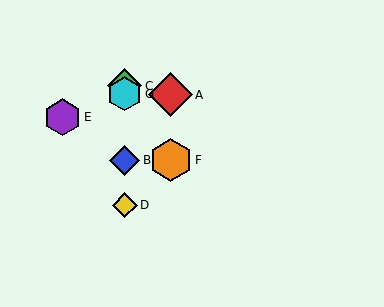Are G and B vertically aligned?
Yes, both are at x≈125.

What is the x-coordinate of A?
Object A is at x≈170.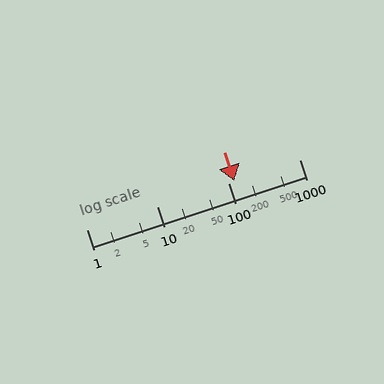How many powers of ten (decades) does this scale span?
The scale spans 3 decades, from 1 to 1000.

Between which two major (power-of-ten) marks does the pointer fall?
The pointer is between 100 and 1000.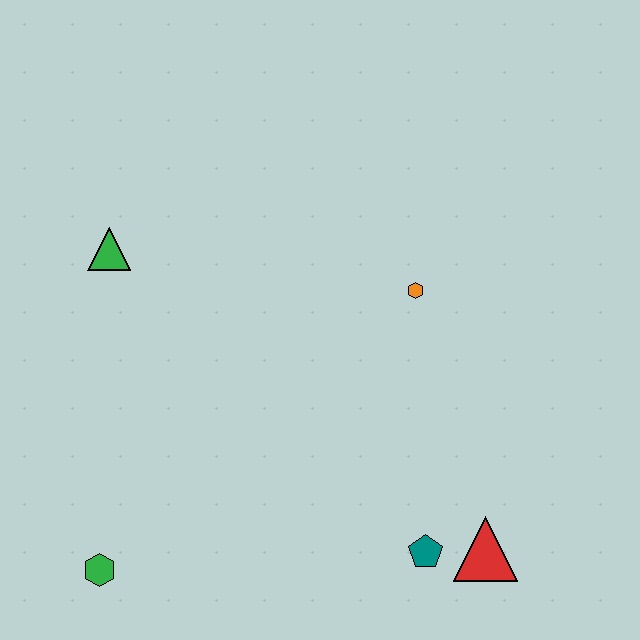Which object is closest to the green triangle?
The orange hexagon is closest to the green triangle.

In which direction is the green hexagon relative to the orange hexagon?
The green hexagon is to the left of the orange hexagon.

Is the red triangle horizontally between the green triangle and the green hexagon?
No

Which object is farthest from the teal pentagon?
The green triangle is farthest from the teal pentagon.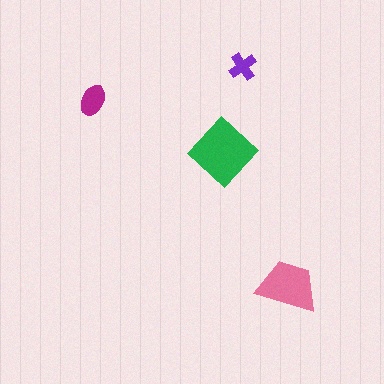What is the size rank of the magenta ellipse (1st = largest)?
3rd.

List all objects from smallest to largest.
The purple cross, the magenta ellipse, the pink trapezoid, the green diamond.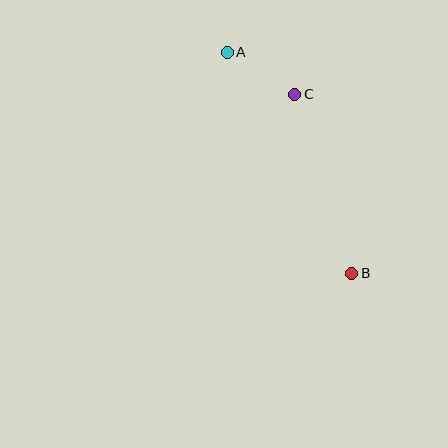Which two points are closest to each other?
Points A and C are closest to each other.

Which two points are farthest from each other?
Points A and B are farthest from each other.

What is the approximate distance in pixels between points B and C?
The distance between B and C is approximately 188 pixels.